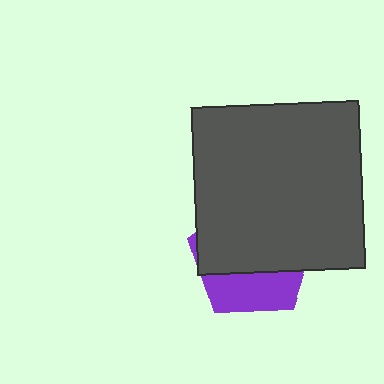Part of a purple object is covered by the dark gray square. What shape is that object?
It is a pentagon.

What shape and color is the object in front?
The object in front is a dark gray square.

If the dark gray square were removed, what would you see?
You would see the complete purple pentagon.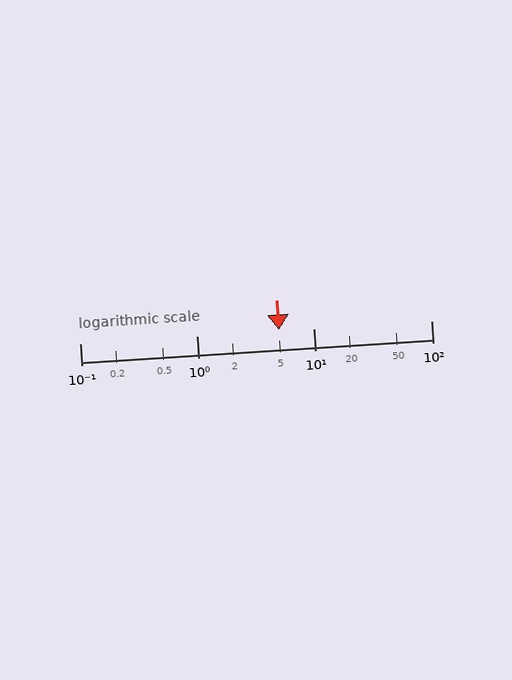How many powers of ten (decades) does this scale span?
The scale spans 3 decades, from 0.1 to 100.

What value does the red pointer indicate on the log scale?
The pointer indicates approximately 5.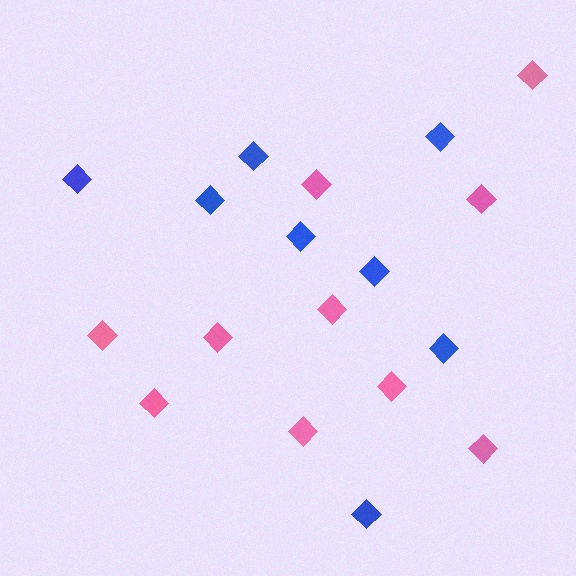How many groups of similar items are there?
There are 2 groups: one group of pink diamonds (10) and one group of blue diamonds (8).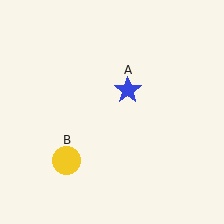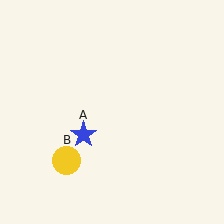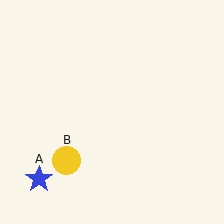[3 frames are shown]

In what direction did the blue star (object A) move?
The blue star (object A) moved down and to the left.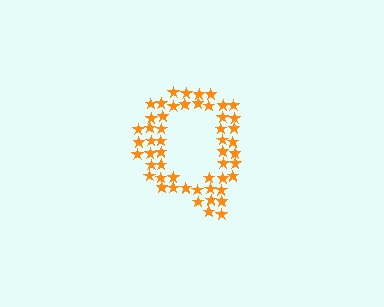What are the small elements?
The small elements are stars.